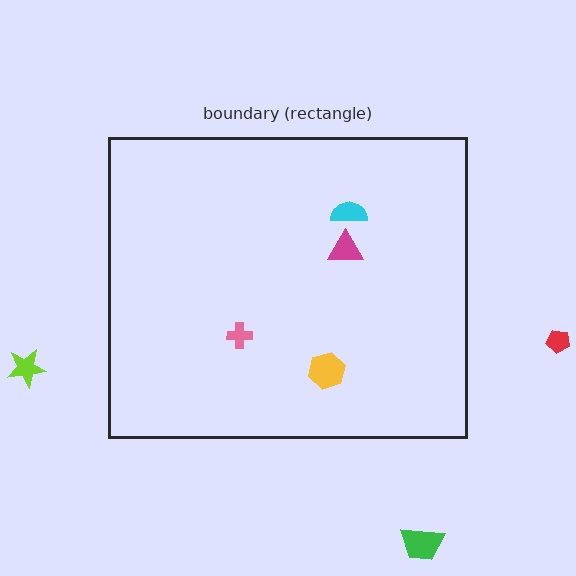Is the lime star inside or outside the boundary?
Outside.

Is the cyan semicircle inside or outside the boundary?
Inside.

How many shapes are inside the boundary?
4 inside, 3 outside.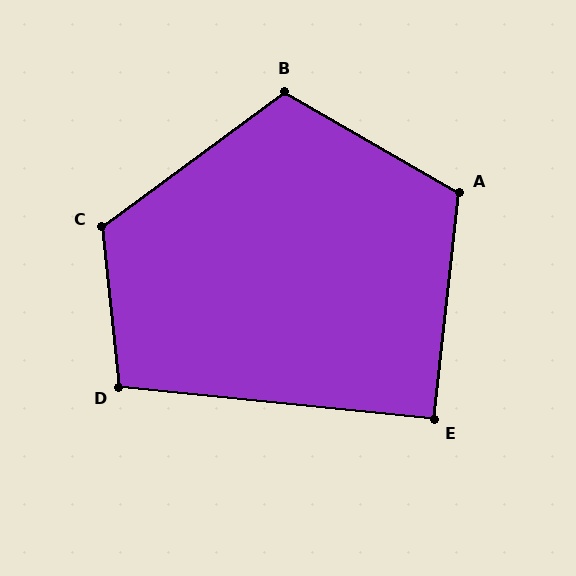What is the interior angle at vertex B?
Approximately 114 degrees (obtuse).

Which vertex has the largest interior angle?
C, at approximately 120 degrees.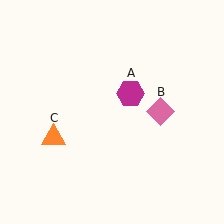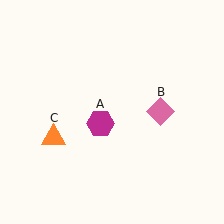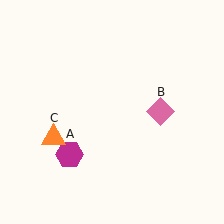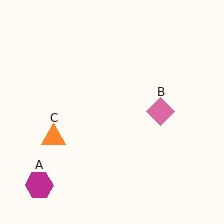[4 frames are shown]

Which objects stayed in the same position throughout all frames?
Pink diamond (object B) and orange triangle (object C) remained stationary.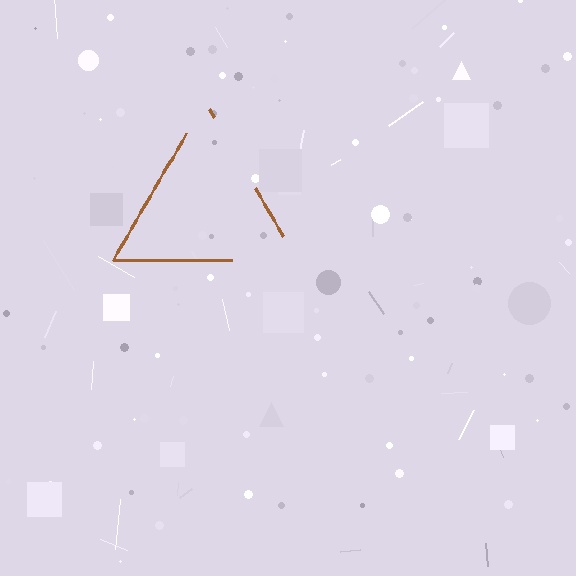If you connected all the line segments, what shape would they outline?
They would outline a triangle.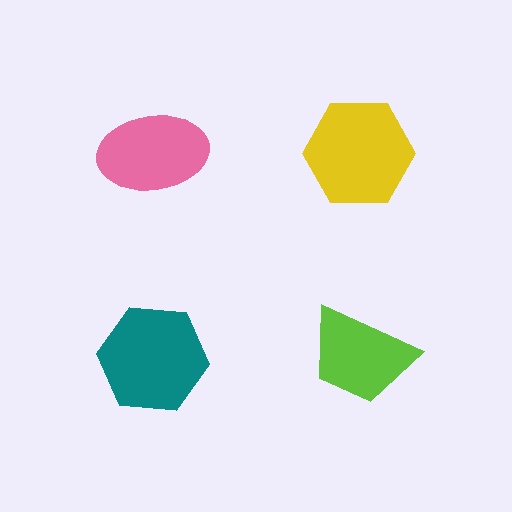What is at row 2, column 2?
A lime trapezoid.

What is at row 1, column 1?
A pink ellipse.